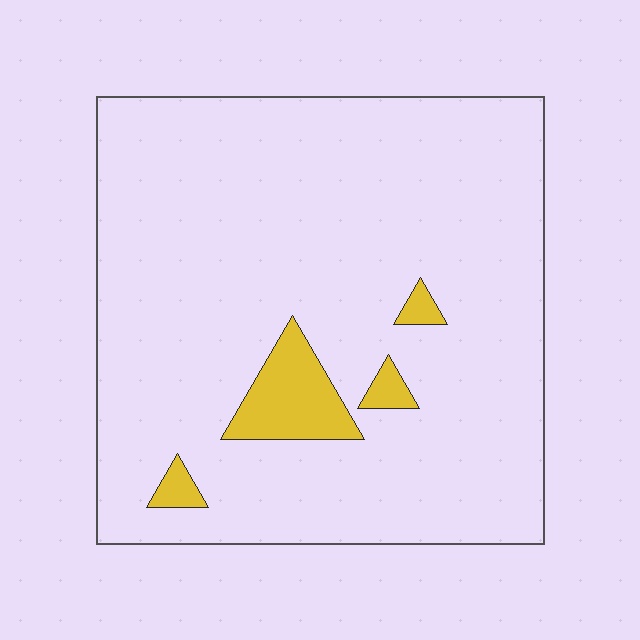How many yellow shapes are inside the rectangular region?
4.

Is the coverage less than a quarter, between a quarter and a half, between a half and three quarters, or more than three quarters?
Less than a quarter.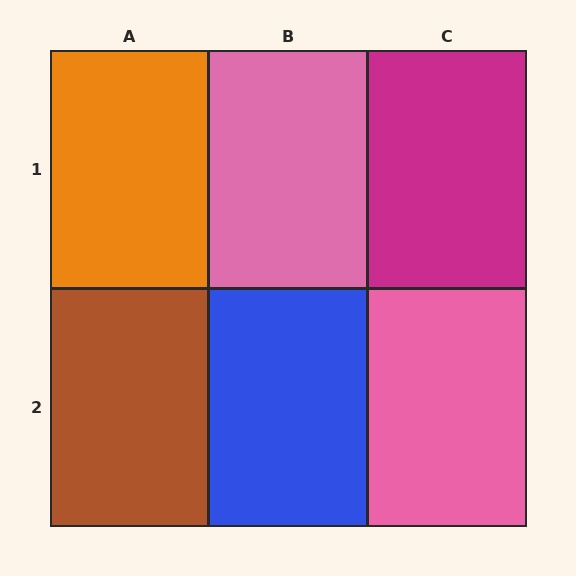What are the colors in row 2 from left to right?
Brown, blue, pink.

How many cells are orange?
1 cell is orange.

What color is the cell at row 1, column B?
Pink.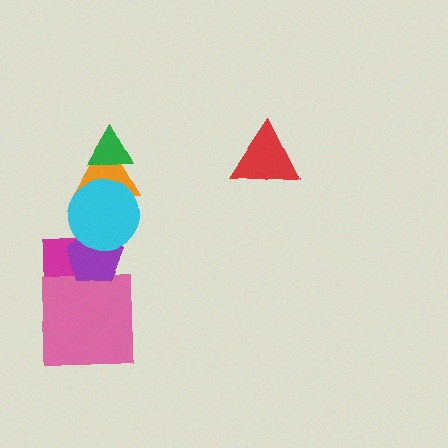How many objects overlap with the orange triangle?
2 objects overlap with the orange triangle.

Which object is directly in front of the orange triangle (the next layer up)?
The green triangle is directly in front of the orange triangle.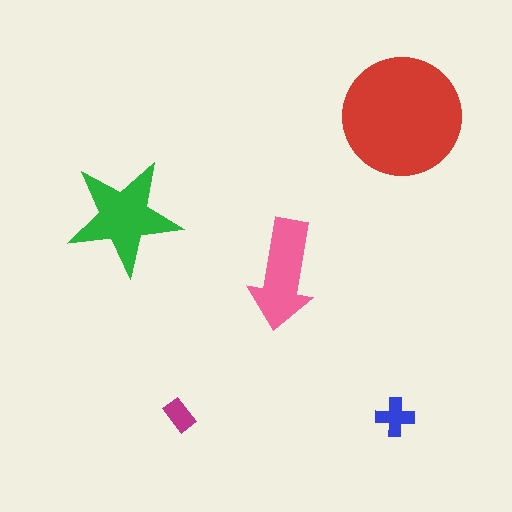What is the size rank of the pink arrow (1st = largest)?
3rd.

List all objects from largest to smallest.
The red circle, the green star, the pink arrow, the blue cross, the magenta rectangle.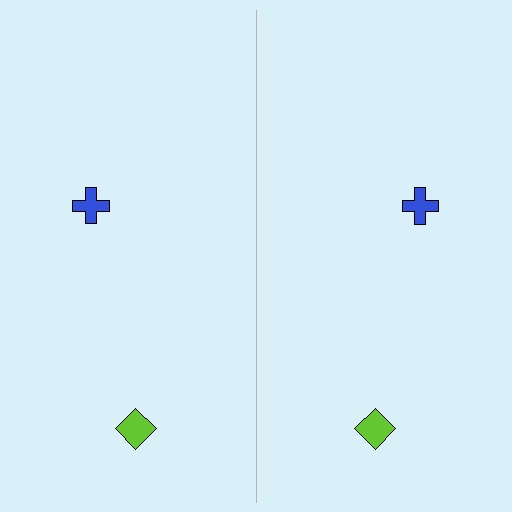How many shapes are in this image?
There are 4 shapes in this image.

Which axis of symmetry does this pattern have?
The pattern has a vertical axis of symmetry running through the center of the image.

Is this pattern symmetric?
Yes, this pattern has bilateral (reflection) symmetry.